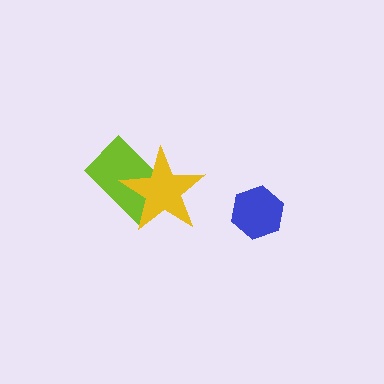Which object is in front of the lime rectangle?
The yellow star is in front of the lime rectangle.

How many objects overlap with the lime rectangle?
1 object overlaps with the lime rectangle.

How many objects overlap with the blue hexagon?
0 objects overlap with the blue hexagon.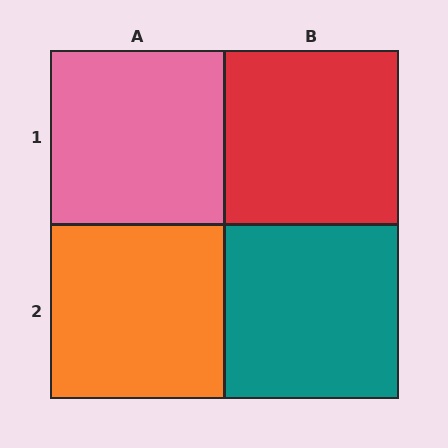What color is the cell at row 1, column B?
Red.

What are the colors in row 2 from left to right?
Orange, teal.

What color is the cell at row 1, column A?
Pink.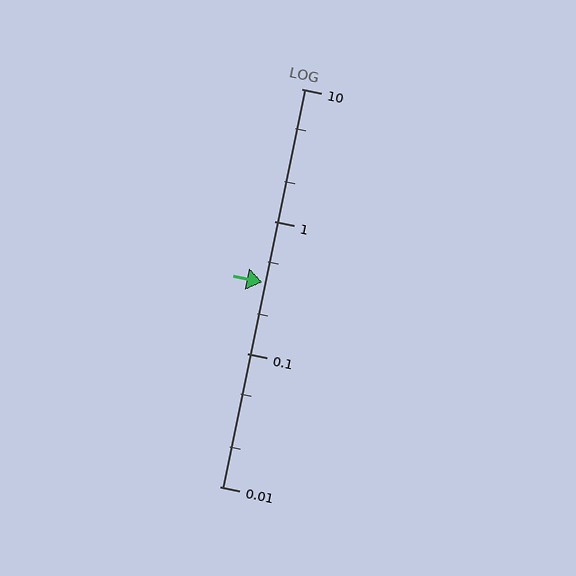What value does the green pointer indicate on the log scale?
The pointer indicates approximately 0.35.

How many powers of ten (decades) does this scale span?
The scale spans 3 decades, from 0.01 to 10.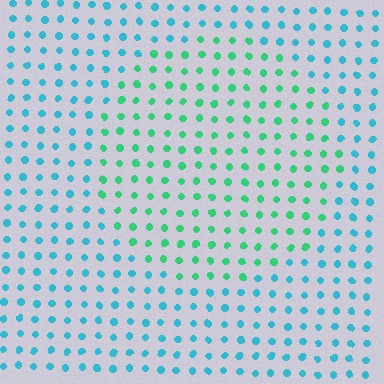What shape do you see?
I see a circle.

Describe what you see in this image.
The image is filled with small cyan elements in a uniform arrangement. A circle-shaped region is visible where the elements are tinted to a slightly different hue, forming a subtle color boundary.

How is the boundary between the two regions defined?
The boundary is defined purely by a slight shift in hue (about 42 degrees). Spacing, size, and orientation are identical on both sides.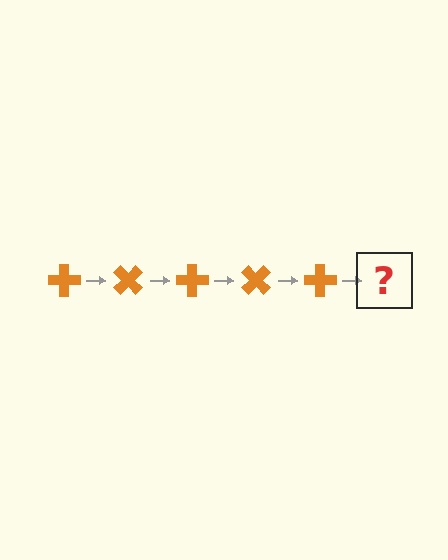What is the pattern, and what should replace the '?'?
The pattern is that the cross rotates 45 degrees each step. The '?' should be an orange cross rotated 225 degrees.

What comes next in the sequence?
The next element should be an orange cross rotated 225 degrees.